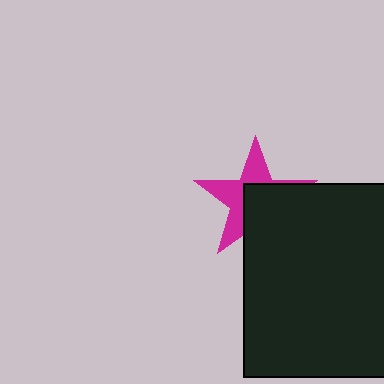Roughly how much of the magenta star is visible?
About half of it is visible (roughly 51%).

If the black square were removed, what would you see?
You would see the complete magenta star.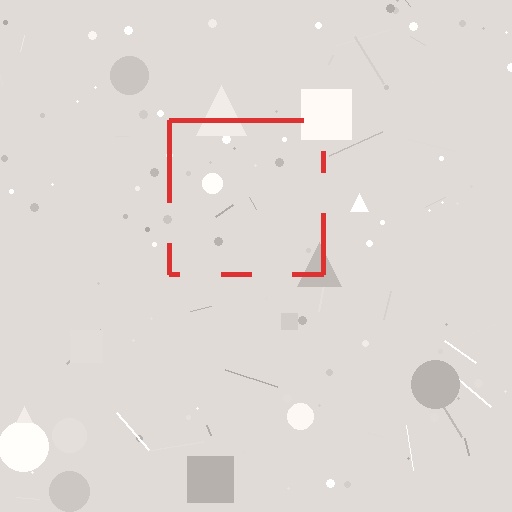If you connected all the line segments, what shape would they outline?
They would outline a square.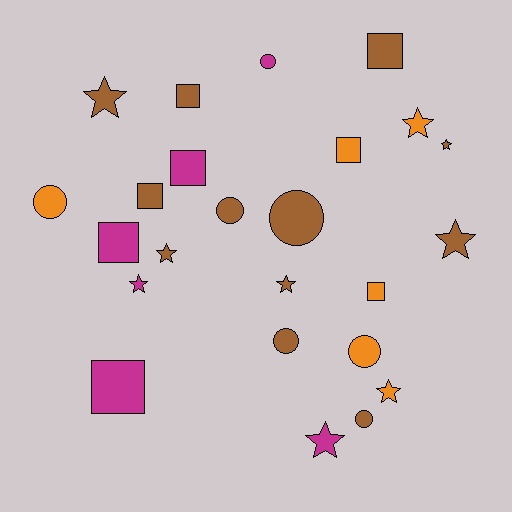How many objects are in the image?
There are 24 objects.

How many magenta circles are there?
There is 1 magenta circle.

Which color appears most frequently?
Brown, with 12 objects.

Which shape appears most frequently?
Star, with 9 objects.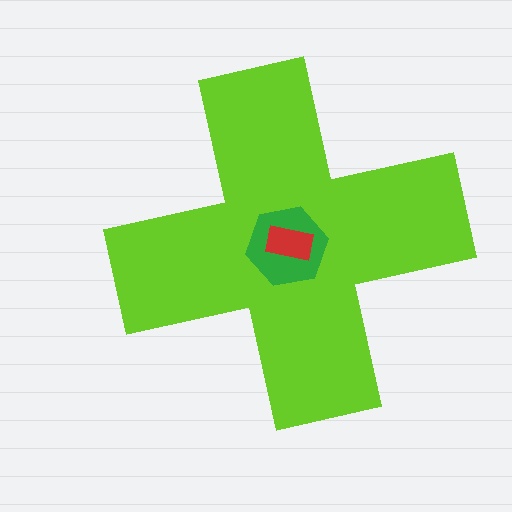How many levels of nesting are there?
3.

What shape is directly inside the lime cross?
The green hexagon.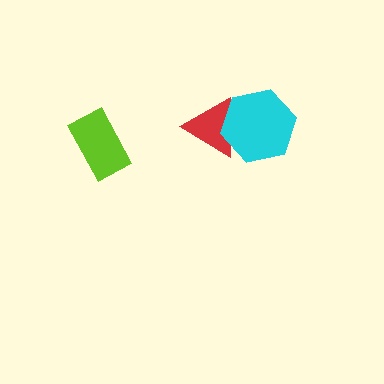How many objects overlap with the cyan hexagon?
1 object overlaps with the cyan hexagon.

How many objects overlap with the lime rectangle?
0 objects overlap with the lime rectangle.